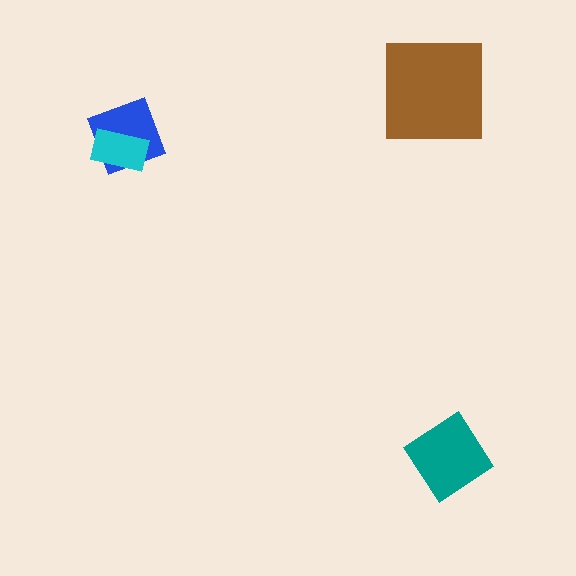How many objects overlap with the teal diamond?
0 objects overlap with the teal diamond.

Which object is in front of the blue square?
The cyan rectangle is in front of the blue square.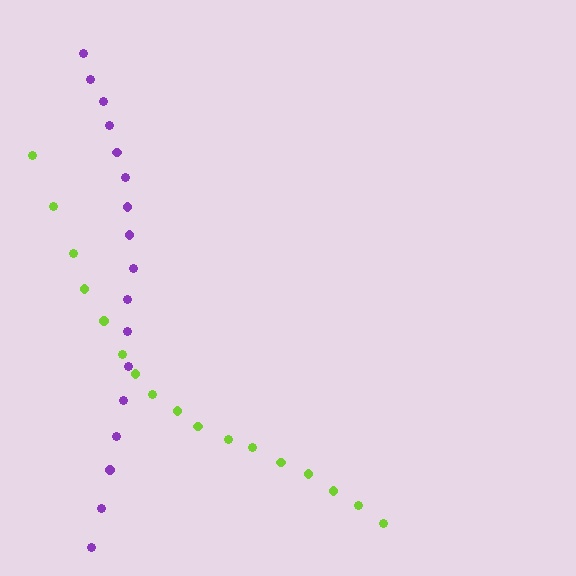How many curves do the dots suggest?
There are 2 distinct paths.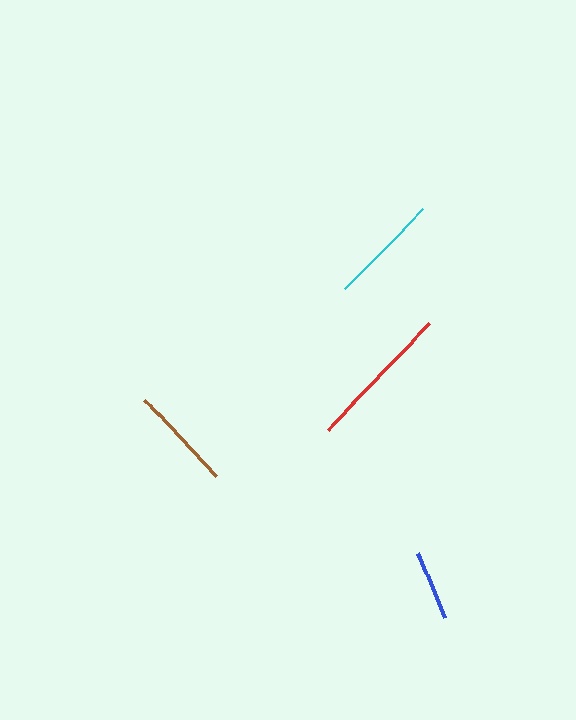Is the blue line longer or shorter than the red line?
The red line is longer than the blue line.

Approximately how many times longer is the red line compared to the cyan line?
The red line is approximately 1.3 times the length of the cyan line.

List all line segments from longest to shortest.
From longest to shortest: red, cyan, brown, blue.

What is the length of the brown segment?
The brown segment is approximately 105 pixels long.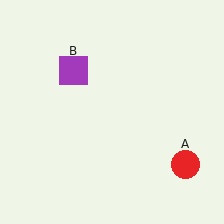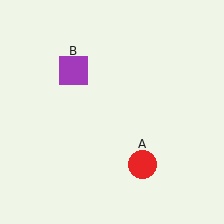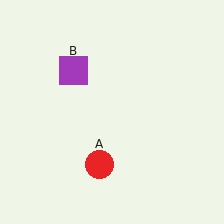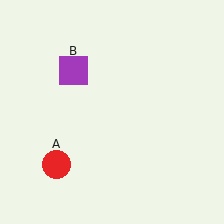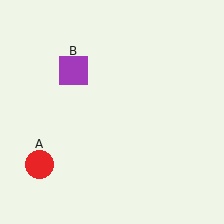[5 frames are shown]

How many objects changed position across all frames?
1 object changed position: red circle (object A).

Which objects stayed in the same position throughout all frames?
Purple square (object B) remained stationary.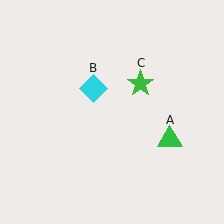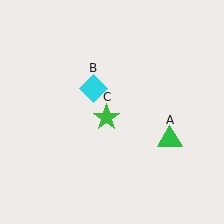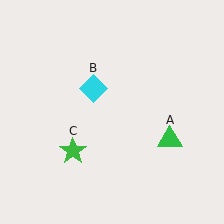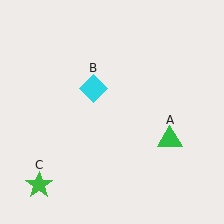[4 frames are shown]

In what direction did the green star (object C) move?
The green star (object C) moved down and to the left.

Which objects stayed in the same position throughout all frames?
Green triangle (object A) and cyan diamond (object B) remained stationary.